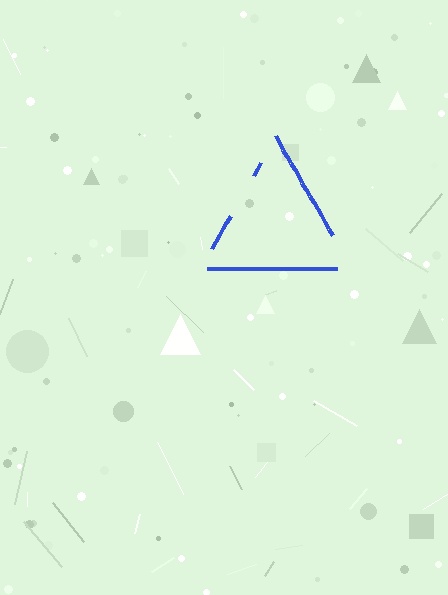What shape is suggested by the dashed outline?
The dashed outline suggests a triangle.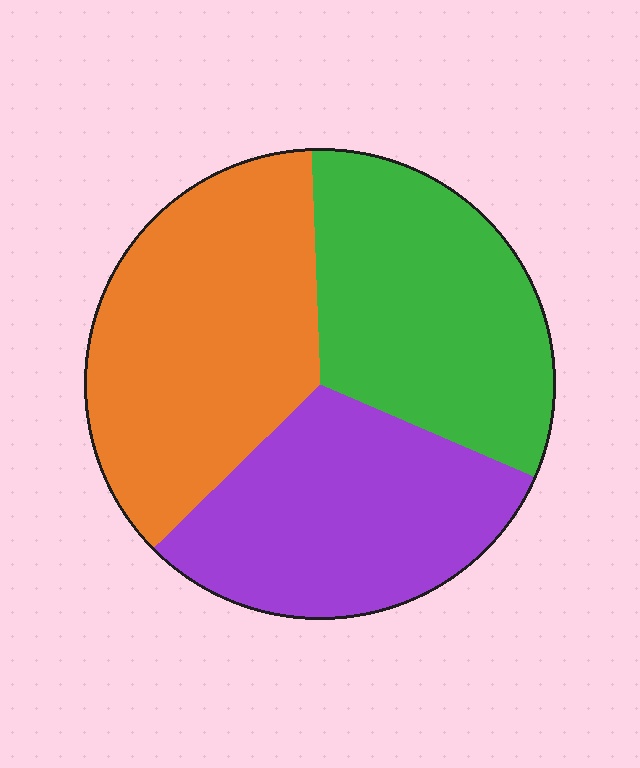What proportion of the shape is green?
Green takes up between a sixth and a third of the shape.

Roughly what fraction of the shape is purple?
Purple covers 31% of the shape.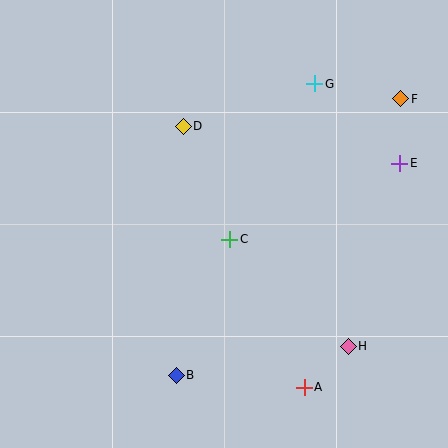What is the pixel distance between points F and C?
The distance between F and C is 221 pixels.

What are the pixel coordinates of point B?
Point B is at (176, 375).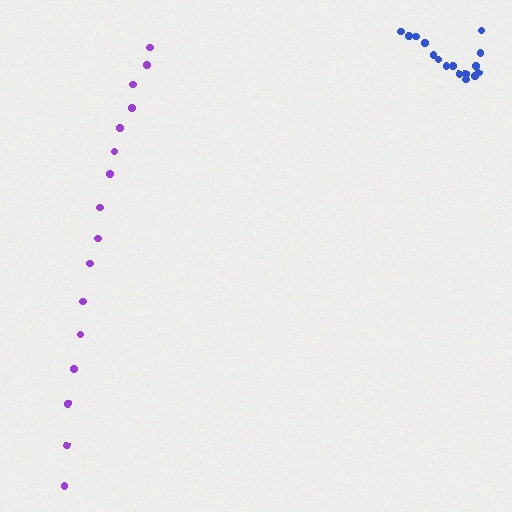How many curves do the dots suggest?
There are 2 distinct paths.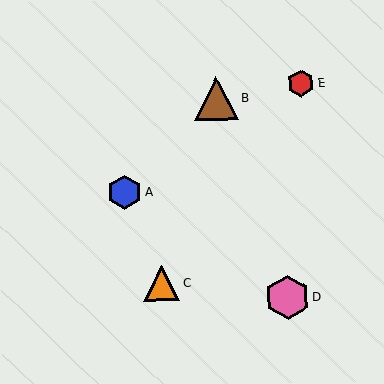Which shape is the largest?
The pink hexagon (labeled D) is the largest.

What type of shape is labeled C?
Shape C is an orange triangle.